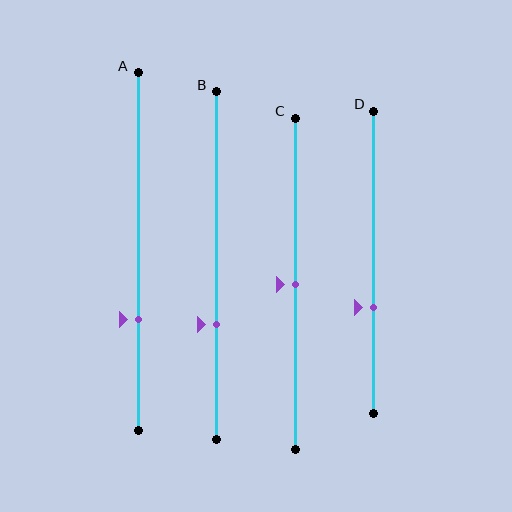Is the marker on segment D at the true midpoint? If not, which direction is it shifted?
No, the marker on segment D is shifted downward by about 15% of the segment length.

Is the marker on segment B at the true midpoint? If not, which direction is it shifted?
No, the marker on segment B is shifted downward by about 17% of the segment length.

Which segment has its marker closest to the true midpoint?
Segment C has its marker closest to the true midpoint.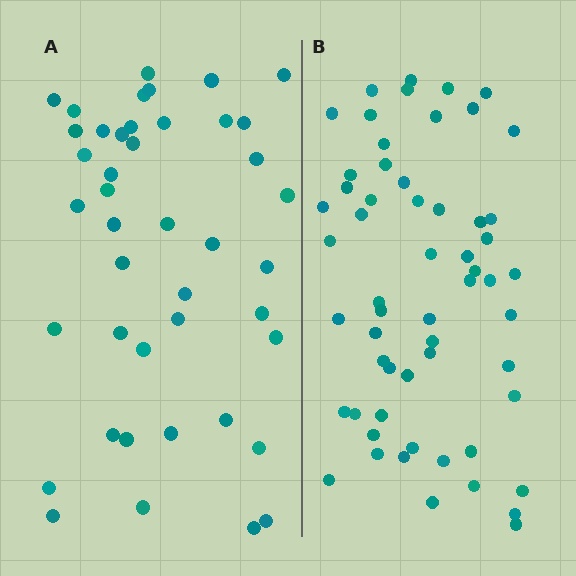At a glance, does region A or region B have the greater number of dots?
Region B (the right region) has more dots.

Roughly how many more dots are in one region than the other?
Region B has approximately 15 more dots than region A.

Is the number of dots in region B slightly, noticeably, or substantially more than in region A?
Region B has noticeably more, but not dramatically so. The ratio is roughly 1.3 to 1.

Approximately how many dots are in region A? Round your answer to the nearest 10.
About 40 dots. (The exact count is 43, which rounds to 40.)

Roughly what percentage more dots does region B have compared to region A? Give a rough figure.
About 35% more.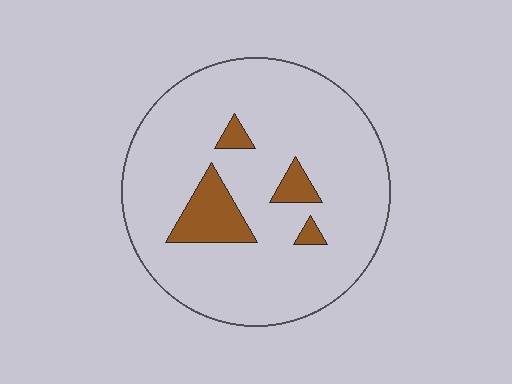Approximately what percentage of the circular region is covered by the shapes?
Approximately 10%.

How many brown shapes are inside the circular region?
4.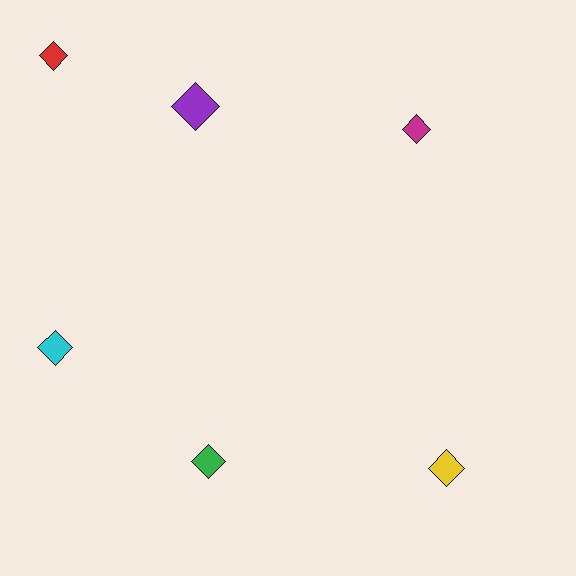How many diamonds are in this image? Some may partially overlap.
There are 6 diamonds.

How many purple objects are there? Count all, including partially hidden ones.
There is 1 purple object.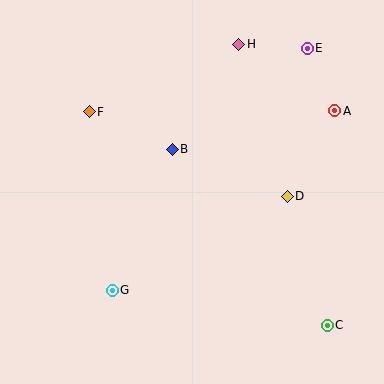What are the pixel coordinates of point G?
Point G is at (112, 290).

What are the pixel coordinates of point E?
Point E is at (307, 48).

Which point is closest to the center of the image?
Point B at (172, 149) is closest to the center.